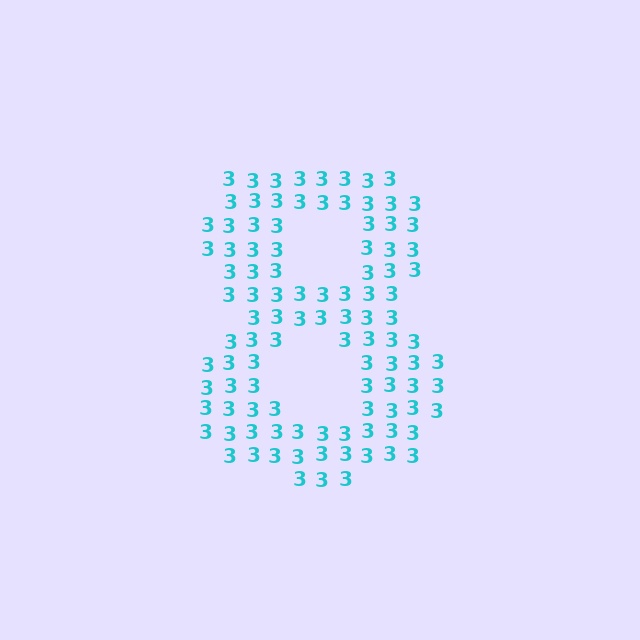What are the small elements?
The small elements are digit 3's.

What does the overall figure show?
The overall figure shows the digit 8.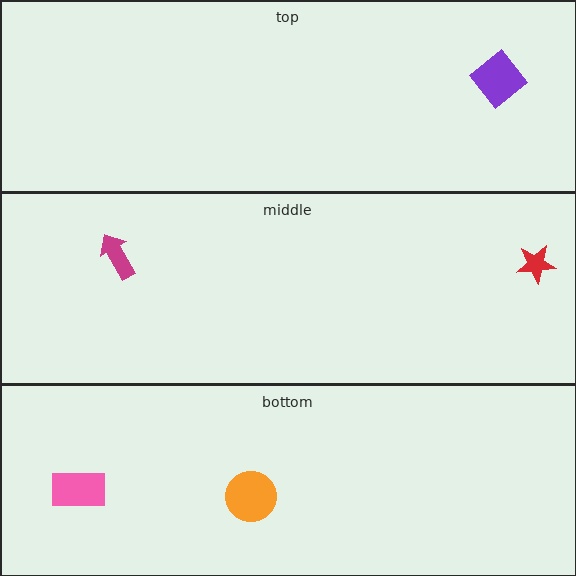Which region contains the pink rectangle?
The bottom region.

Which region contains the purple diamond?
The top region.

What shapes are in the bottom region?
The pink rectangle, the orange circle.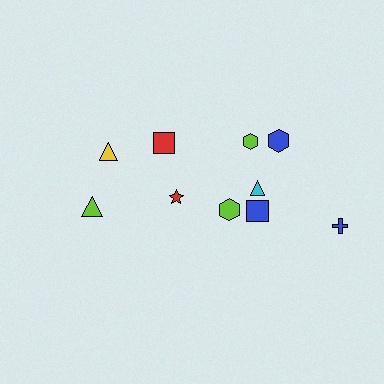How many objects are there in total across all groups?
There are 10 objects.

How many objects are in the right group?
There are 6 objects.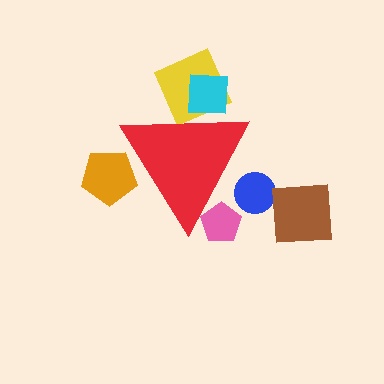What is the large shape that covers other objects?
A red triangle.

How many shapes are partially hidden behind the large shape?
5 shapes are partially hidden.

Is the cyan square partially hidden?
Yes, the cyan square is partially hidden behind the red triangle.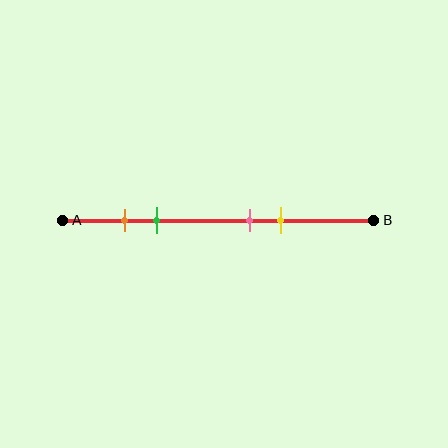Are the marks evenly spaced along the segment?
No, the marks are not evenly spaced.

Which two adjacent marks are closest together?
The orange and green marks are the closest adjacent pair.